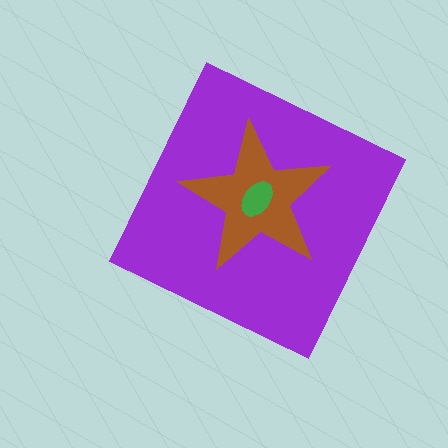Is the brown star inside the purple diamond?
Yes.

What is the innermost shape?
The green ellipse.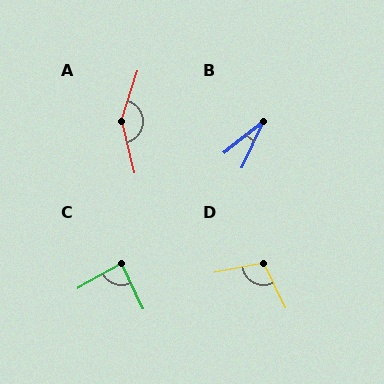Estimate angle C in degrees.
Approximately 85 degrees.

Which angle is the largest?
A, at approximately 148 degrees.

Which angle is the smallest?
B, at approximately 26 degrees.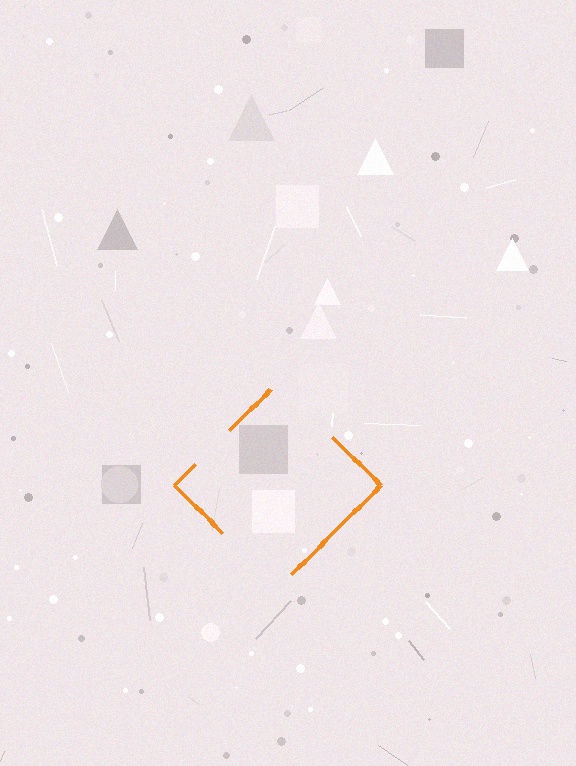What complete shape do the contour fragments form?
The contour fragments form a diamond.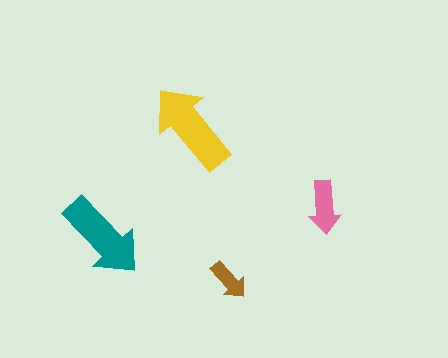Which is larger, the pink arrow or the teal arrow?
The teal one.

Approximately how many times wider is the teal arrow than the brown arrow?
About 2 times wider.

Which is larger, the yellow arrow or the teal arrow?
The yellow one.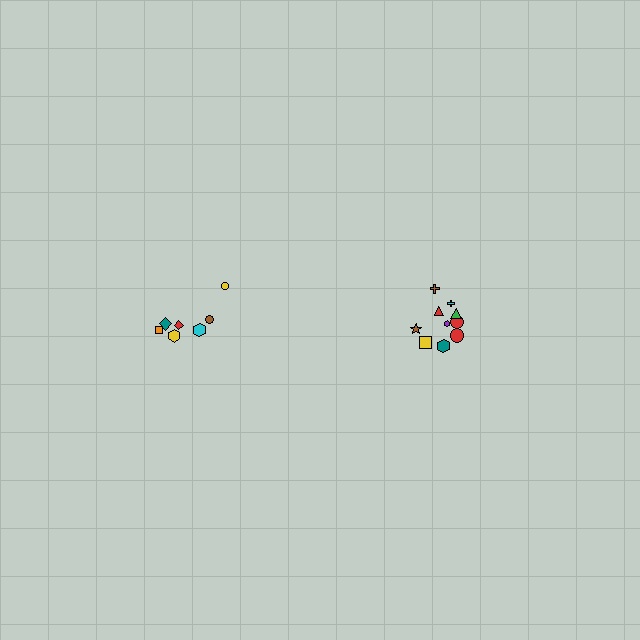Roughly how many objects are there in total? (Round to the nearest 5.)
Roughly 15 objects in total.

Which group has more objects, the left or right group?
The right group.